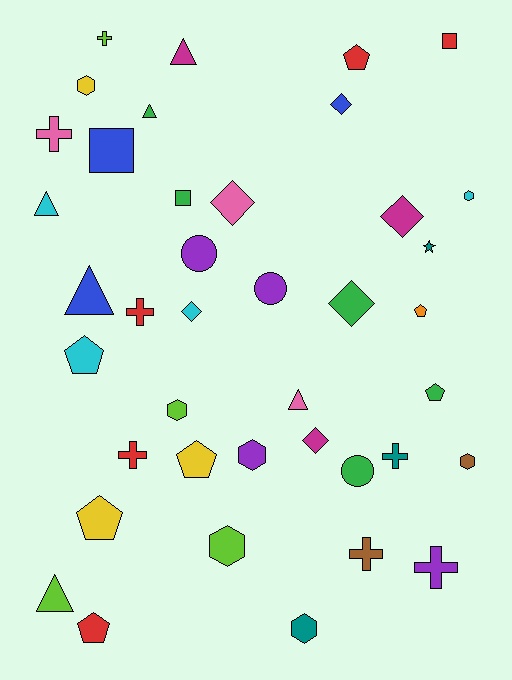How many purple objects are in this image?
There are 4 purple objects.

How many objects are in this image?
There are 40 objects.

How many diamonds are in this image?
There are 6 diamonds.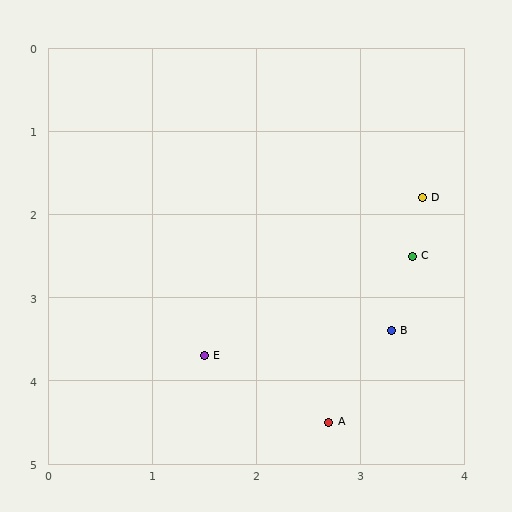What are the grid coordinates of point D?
Point D is at approximately (3.6, 1.8).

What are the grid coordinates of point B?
Point B is at approximately (3.3, 3.4).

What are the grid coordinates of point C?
Point C is at approximately (3.5, 2.5).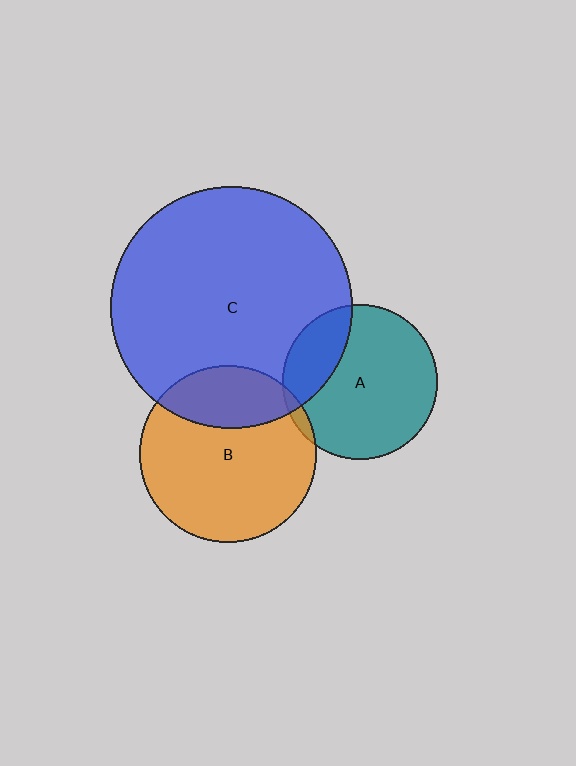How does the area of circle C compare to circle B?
Approximately 1.9 times.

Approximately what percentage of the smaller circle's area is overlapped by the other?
Approximately 25%.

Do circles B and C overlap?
Yes.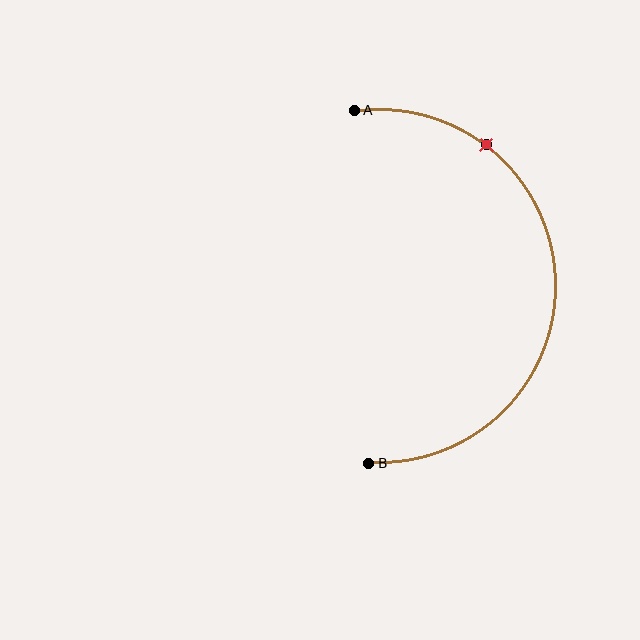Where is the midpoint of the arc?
The arc midpoint is the point on the curve farthest from the straight line joining A and B. It sits to the right of that line.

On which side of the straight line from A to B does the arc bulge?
The arc bulges to the right of the straight line connecting A and B.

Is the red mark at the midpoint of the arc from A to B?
No. The red mark lies on the arc but is closer to endpoint A. The arc midpoint would be at the point on the curve equidistant along the arc from both A and B.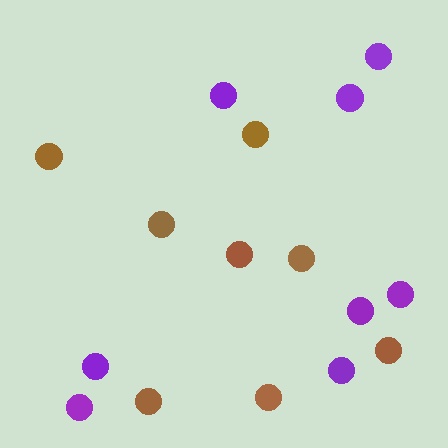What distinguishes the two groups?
There are 2 groups: one group of brown circles (8) and one group of purple circles (8).